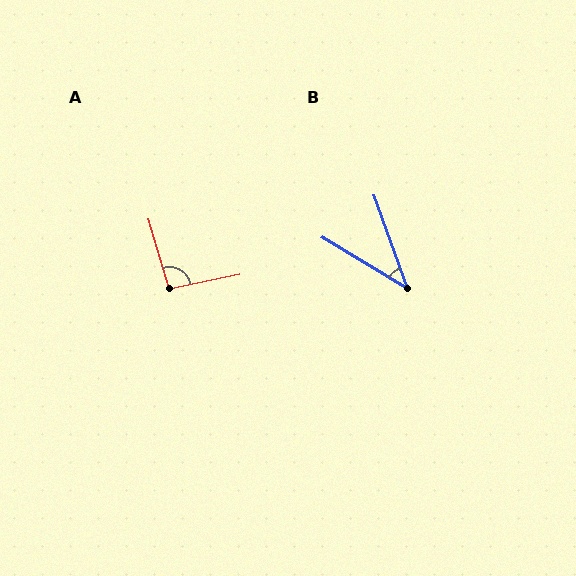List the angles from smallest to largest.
B (40°), A (95°).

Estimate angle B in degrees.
Approximately 40 degrees.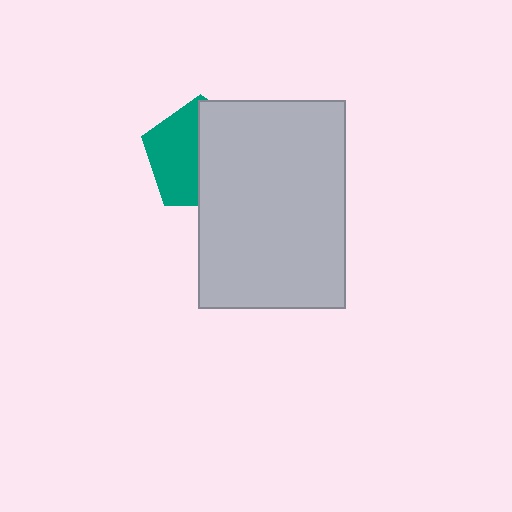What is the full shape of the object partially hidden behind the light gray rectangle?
The partially hidden object is a teal pentagon.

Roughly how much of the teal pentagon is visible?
About half of it is visible (roughly 47%).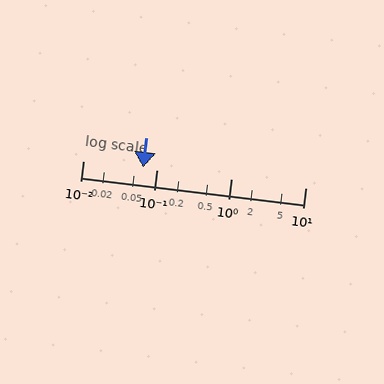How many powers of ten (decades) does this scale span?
The scale spans 3 decades, from 0.01 to 10.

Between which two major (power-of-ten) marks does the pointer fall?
The pointer is between 0.01 and 0.1.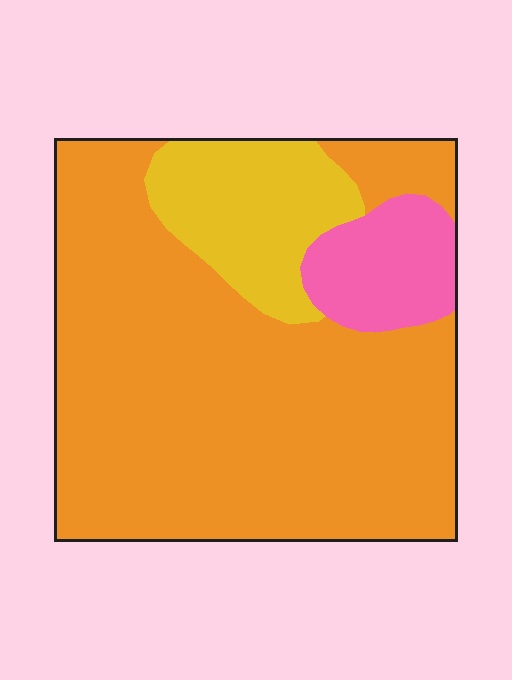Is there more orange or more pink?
Orange.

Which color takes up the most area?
Orange, at roughly 75%.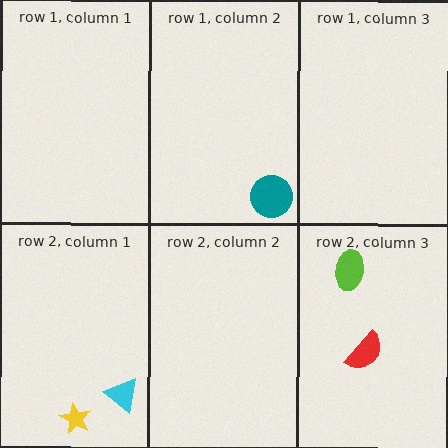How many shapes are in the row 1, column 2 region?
1.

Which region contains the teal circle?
The row 1, column 2 region.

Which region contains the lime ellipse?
The row 2, column 3 region.